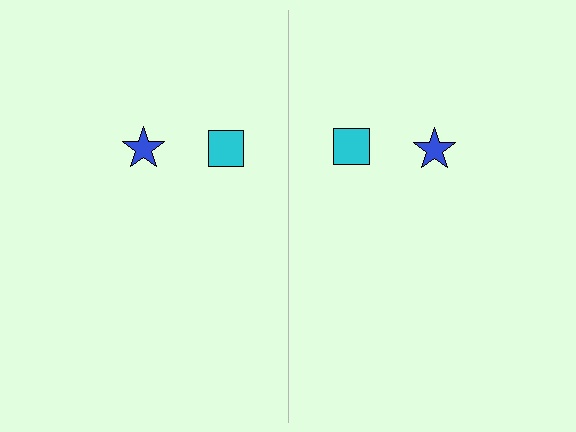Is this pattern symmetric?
Yes, this pattern has bilateral (reflection) symmetry.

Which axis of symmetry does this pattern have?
The pattern has a vertical axis of symmetry running through the center of the image.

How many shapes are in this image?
There are 4 shapes in this image.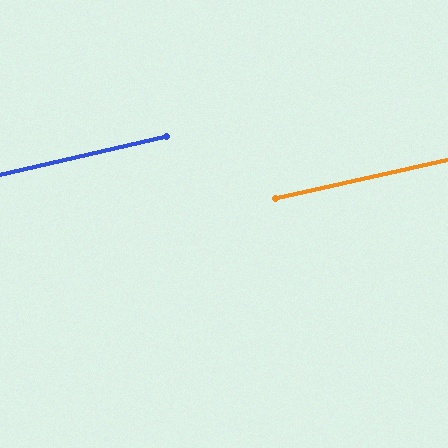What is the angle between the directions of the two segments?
Approximately 0 degrees.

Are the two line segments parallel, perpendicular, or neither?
Parallel — their directions differ by only 0.0°.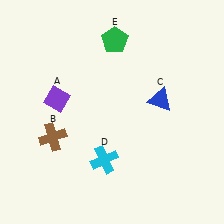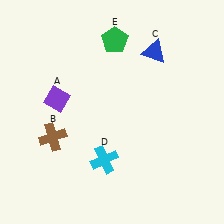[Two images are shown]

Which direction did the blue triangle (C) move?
The blue triangle (C) moved up.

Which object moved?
The blue triangle (C) moved up.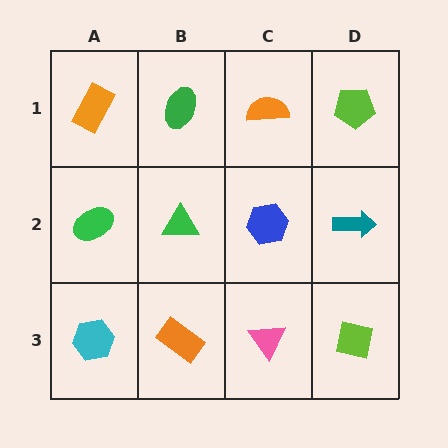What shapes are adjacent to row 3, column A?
A green ellipse (row 2, column A), an orange rectangle (row 3, column B).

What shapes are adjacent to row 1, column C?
A blue hexagon (row 2, column C), a green ellipse (row 1, column B), a lime pentagon (row 1, column D).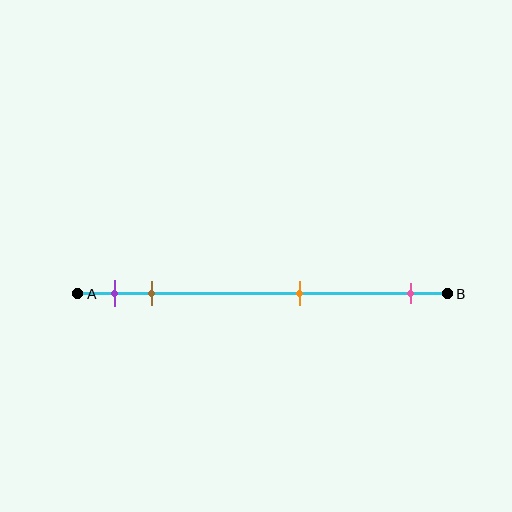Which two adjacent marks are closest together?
The purple and brown marks are the closest adjacent pair.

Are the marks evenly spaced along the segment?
No, the marks are not evenly spaced.